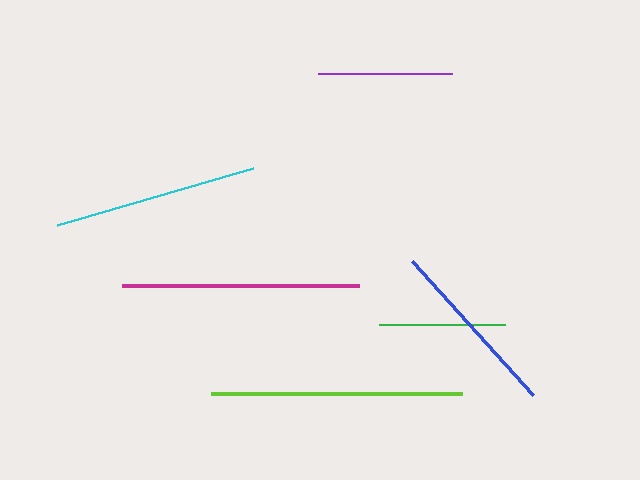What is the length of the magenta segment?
The magenta segment is approximately 237 pixels long.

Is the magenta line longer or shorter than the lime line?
The lime line is longer than the magenta line.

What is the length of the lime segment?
The lime segment is approximately 251 pixels long.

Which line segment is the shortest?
The green line is the shortest at approximately 126 pixels.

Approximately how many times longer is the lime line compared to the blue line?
The lime line is approximately 1.4 times the length of the blue line.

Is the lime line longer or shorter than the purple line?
The lime line is longer than the purple line.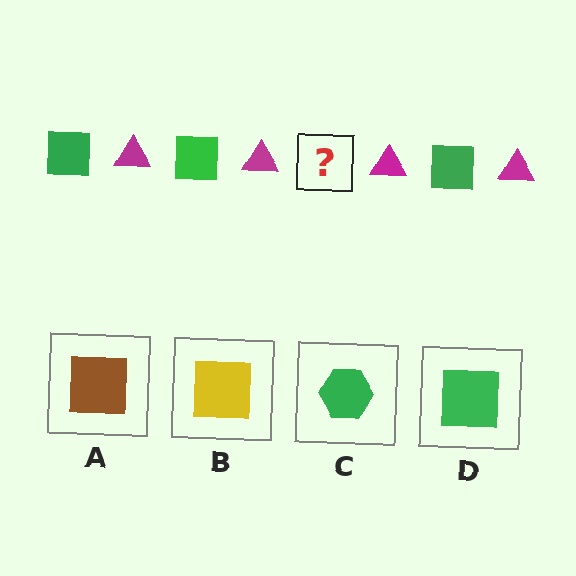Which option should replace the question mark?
Option D.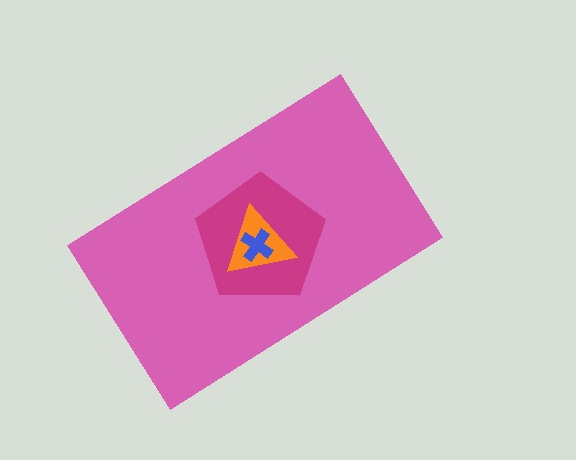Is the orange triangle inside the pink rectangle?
Yes.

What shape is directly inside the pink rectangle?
The magenta pentagon.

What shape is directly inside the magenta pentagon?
The orange triangle.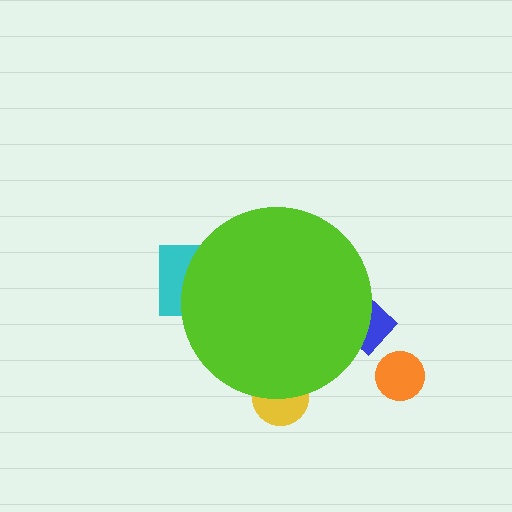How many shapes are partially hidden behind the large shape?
3 shapes are partially hidden.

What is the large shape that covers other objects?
A lime circle.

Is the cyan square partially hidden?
Yes, the cyan square is partially hidden behind the lime circle.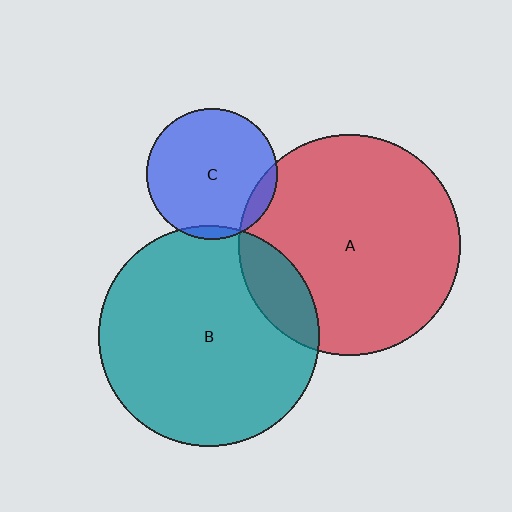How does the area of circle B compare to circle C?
Approximately 2.8 times.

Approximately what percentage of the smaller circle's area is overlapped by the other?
Approximately 5%.